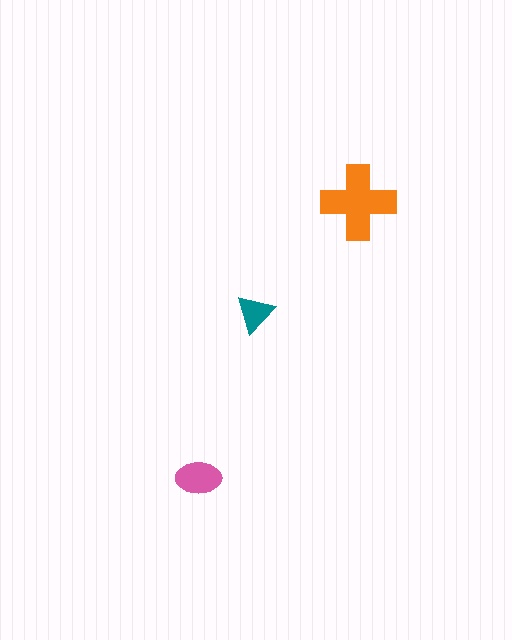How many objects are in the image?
There are 3 objects in the image.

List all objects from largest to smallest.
The orange cross, the pink ellipse, the teal triangle.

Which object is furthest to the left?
The pink ellipse is leftmost.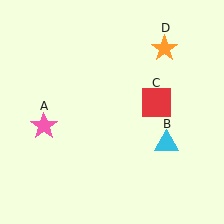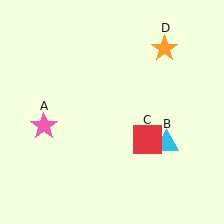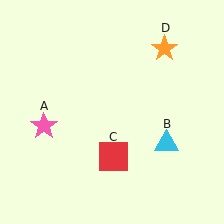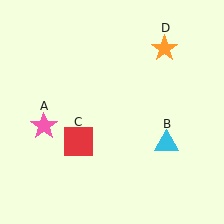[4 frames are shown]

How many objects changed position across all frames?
1 object changed position: red square (object C).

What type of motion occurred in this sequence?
The red square (object C) rotated clockwise around the center of the scene.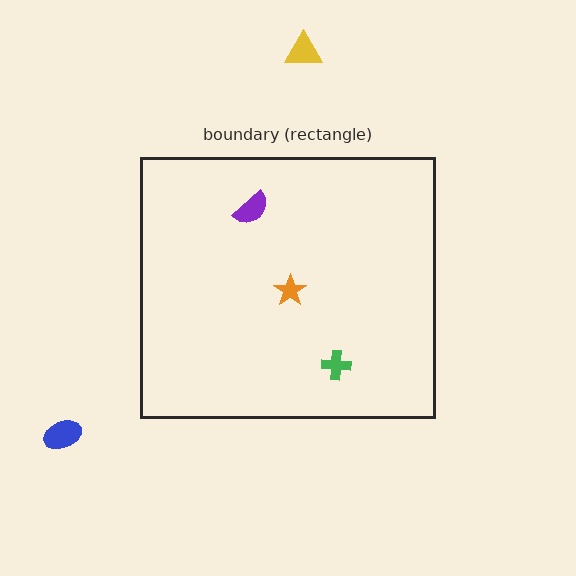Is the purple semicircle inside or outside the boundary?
Inside.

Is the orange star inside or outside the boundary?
Inside.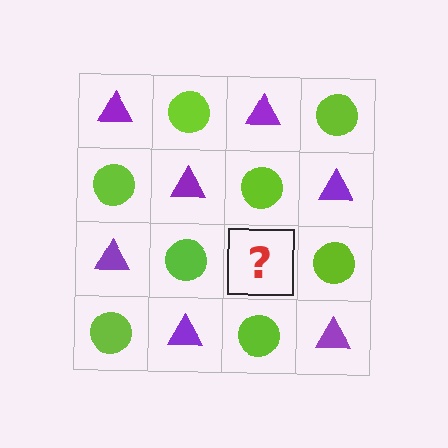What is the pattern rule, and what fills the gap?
The rule is that it alternates purple triangle and lime circle in a checkerboard pattern. The gap should be filled with a purple triangle.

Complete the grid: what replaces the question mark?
The question mark should be replaced with a purple triangle.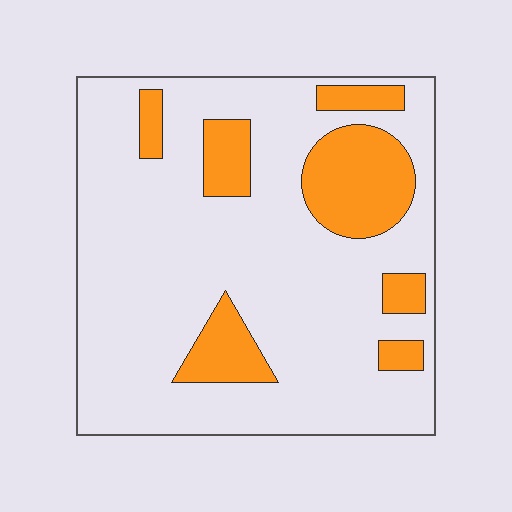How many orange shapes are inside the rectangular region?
7.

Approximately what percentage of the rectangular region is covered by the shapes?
Approximately 20%.